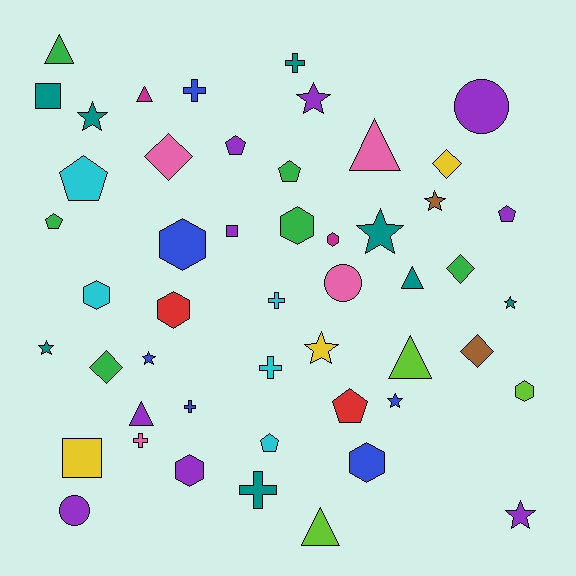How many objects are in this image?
There are 50 objects.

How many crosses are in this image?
There are 7 crosses.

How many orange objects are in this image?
There are no orange objects.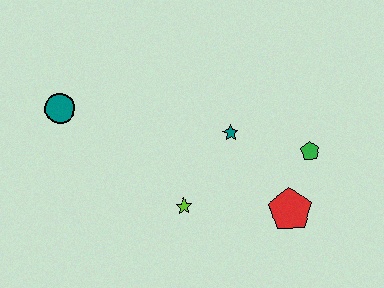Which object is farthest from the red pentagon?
The teal circle is farthest from the red pentagon.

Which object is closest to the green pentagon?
The red pentagon is closest to the green pentagon.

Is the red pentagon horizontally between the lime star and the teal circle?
No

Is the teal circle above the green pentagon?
Yes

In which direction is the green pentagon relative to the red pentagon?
The green pentagon is above the red pentagon.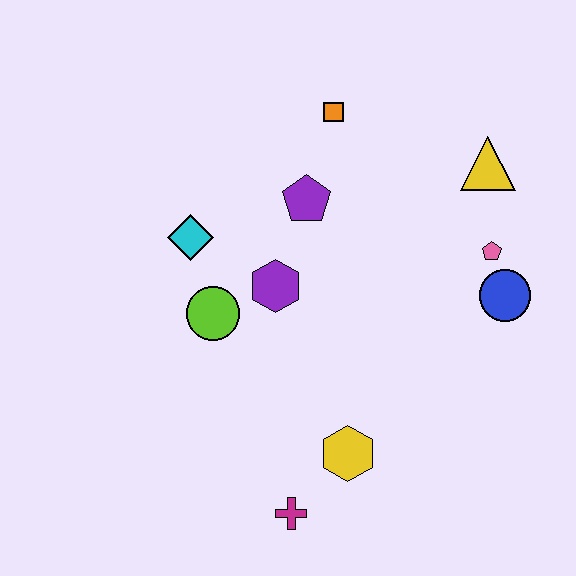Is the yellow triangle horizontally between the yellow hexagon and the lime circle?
No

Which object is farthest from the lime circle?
The yellow triangle is farthest from the lime circle.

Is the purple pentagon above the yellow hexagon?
Yes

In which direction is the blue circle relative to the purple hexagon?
The blue circle is to the right of the purple hexagon.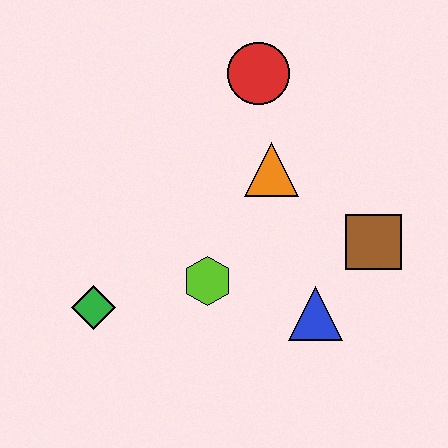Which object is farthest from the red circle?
The green diamond is farthest from the red circle.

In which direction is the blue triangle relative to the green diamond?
The blue triangle is to the right of the green diamond.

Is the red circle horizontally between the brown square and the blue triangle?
No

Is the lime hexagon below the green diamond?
No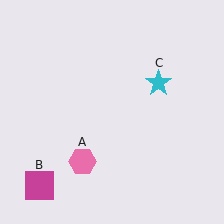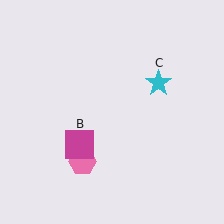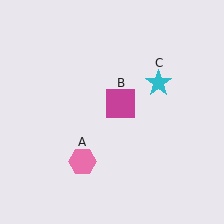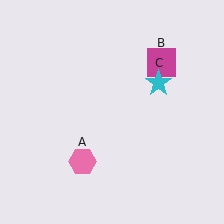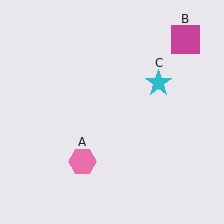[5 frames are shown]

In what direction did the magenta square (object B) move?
The magenta square (object B) moved up and to the right.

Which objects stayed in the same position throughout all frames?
Pink hexagon (object A) and cyan star (object C) remained stationary.